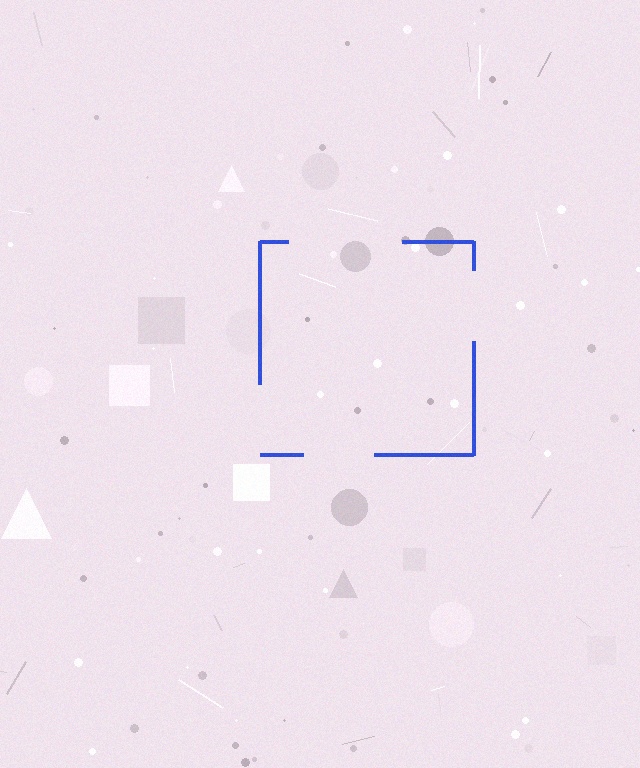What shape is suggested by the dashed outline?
The dashed outline suggests a square.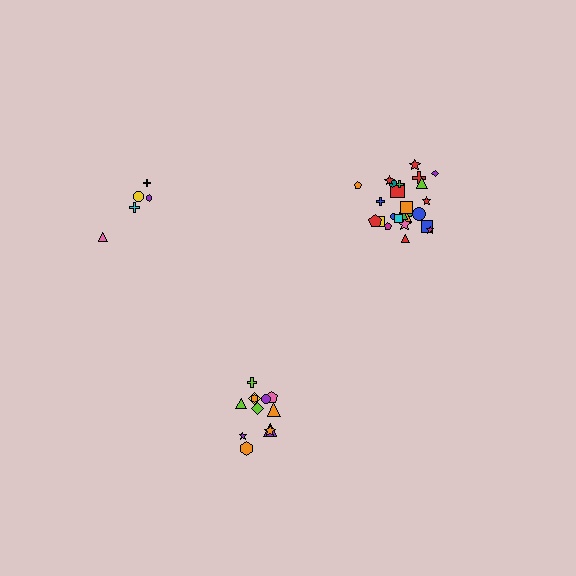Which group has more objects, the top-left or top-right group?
The top-right group.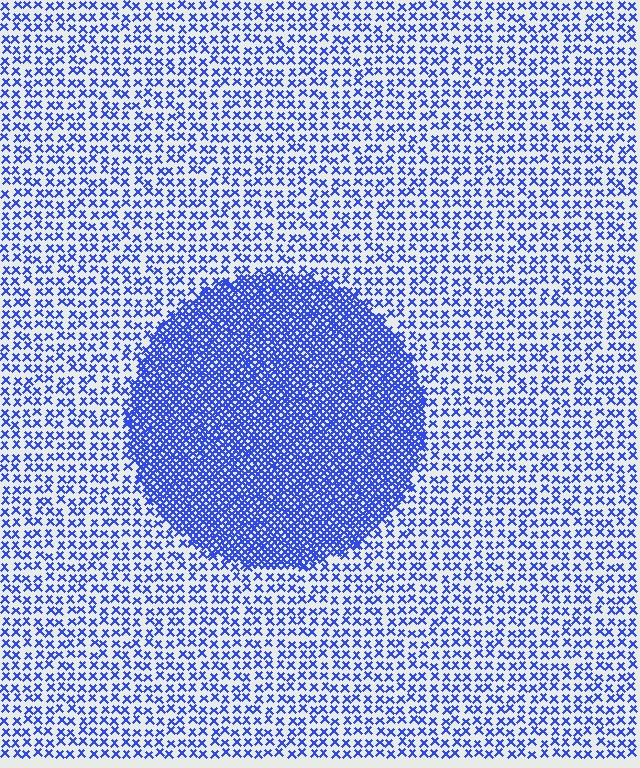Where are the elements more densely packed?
The elements are more densely packed inside the circle boundary.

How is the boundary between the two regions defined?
The boundary is defined by a change in element density (approximately 2.8x ratio). All elements are the same color, size, and shape.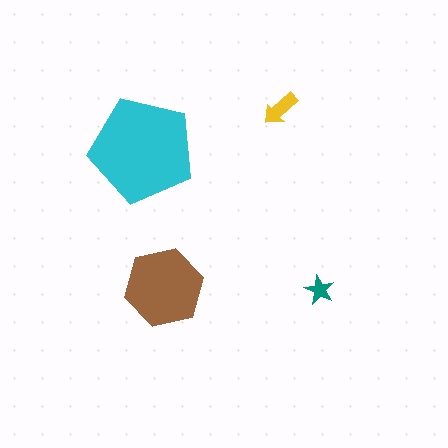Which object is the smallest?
The teal star.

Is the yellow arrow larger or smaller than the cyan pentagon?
Smaller.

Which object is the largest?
The cyan pentagon.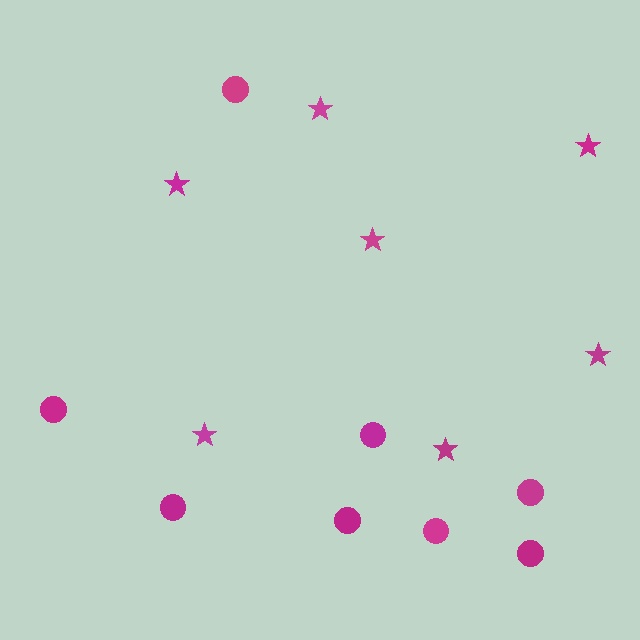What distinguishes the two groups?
There are 2 groups: one group of circles (8) and one group of stars (7).